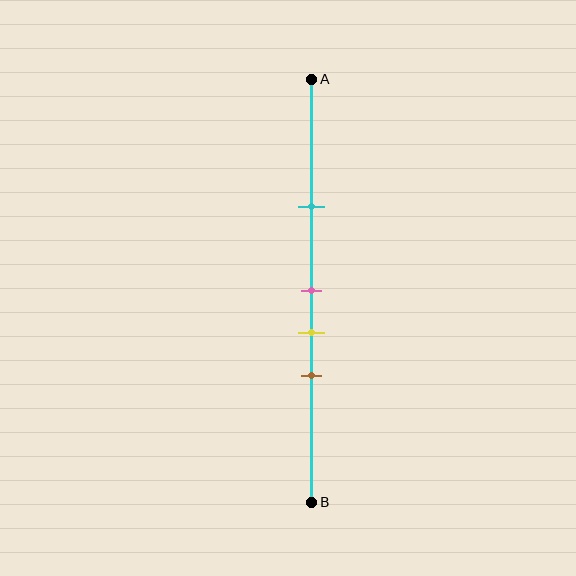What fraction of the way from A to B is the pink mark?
The pink mark is approximately 50% (0.5) of the way from A to B.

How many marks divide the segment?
There are 4 marks dividing the segment.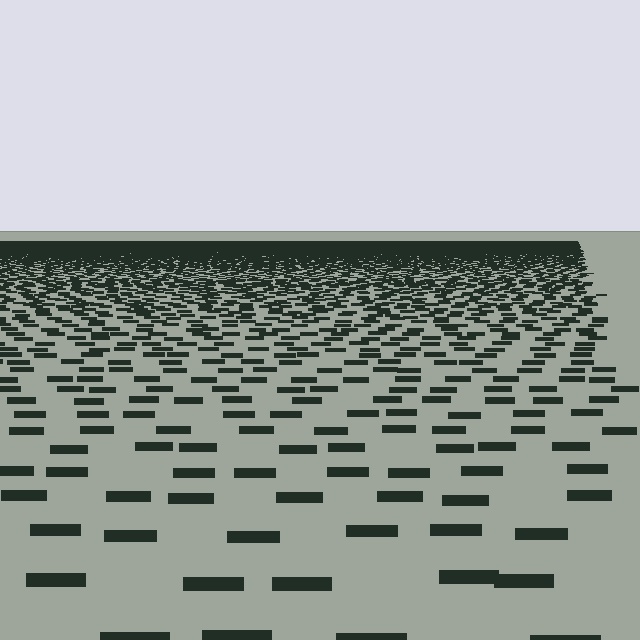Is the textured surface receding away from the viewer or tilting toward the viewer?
The surface is receding away from the viewer. Texture elements get smaller and denser toward the top.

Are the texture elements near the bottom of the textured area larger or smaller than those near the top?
Larger. Near the bottom, elements are closer to the viewer and appear at a bigger on-screen size.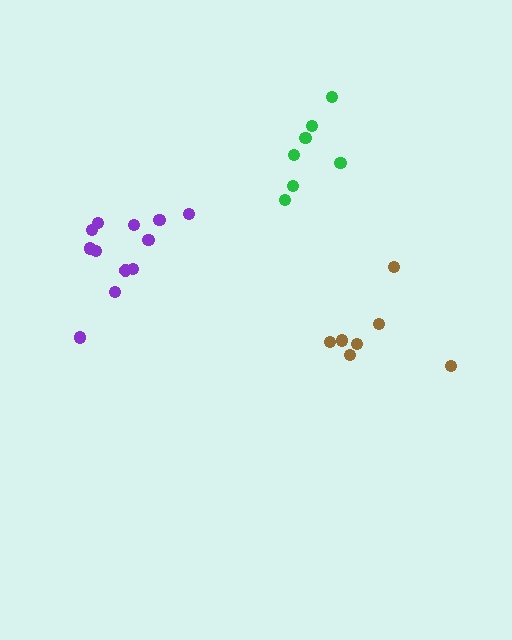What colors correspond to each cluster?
The clusters are colored: brown, green, purple.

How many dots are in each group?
Group 1: 7 dots, Group 2: 7 dots, Group 3: 12 dots (26 total).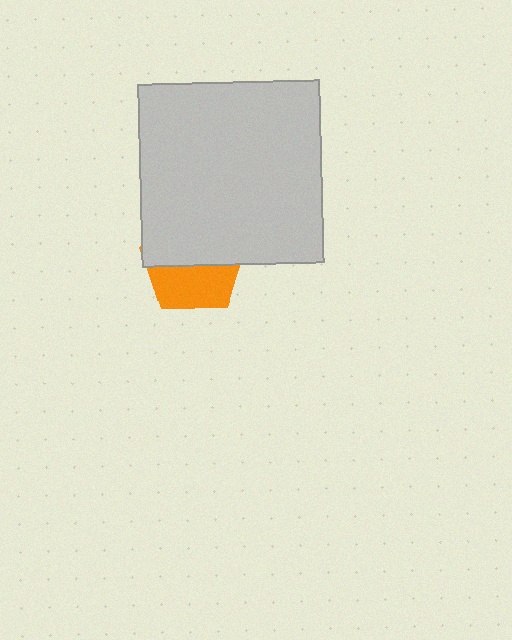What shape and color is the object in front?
The object in front is a light gray square.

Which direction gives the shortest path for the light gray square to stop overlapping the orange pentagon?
Moving up gives the shortest separation.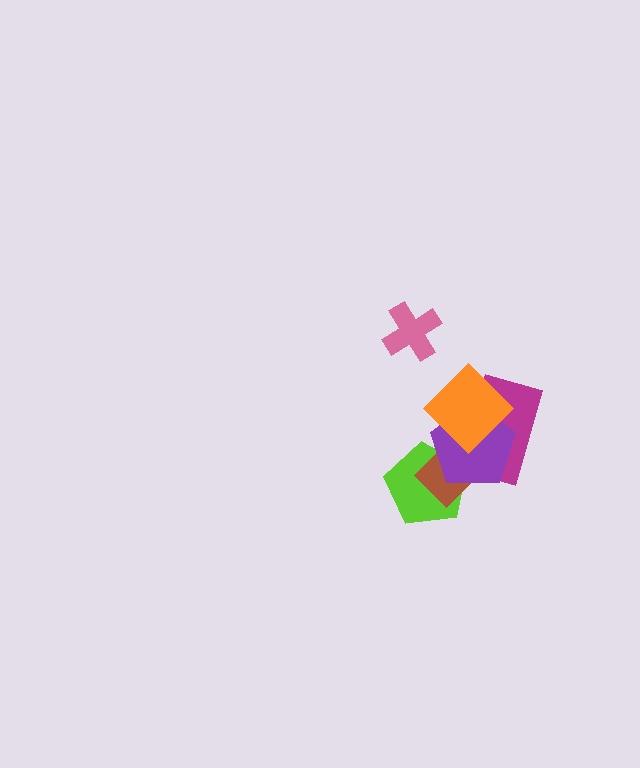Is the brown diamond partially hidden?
Yes, it is partially covered by another shape.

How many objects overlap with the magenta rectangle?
3 objects overlap with the magenta rectangle.